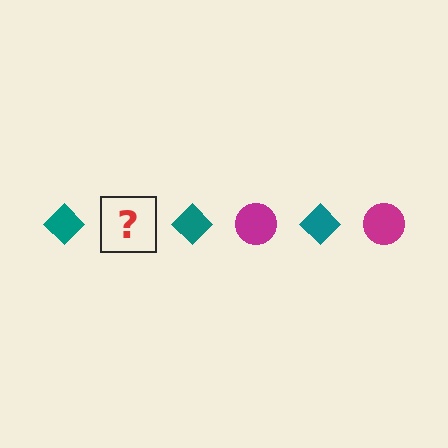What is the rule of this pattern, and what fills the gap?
The rule is that the pattern alternates between teal diamond and magenta circle. The gap should be filled with a magenta circle.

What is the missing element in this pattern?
The missing element is a magenta circle.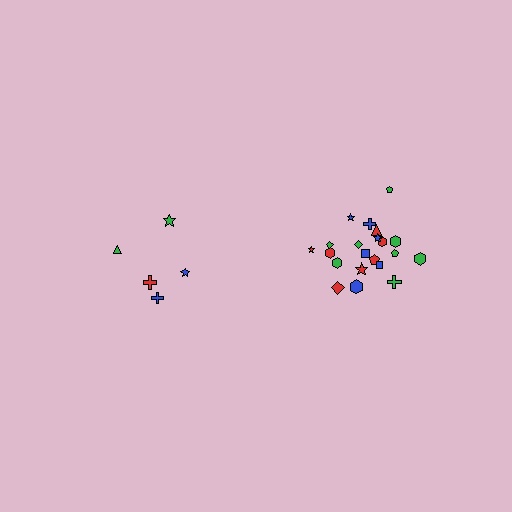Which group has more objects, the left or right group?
The right group.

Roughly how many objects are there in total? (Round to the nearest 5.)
Roughly 25 objects in total.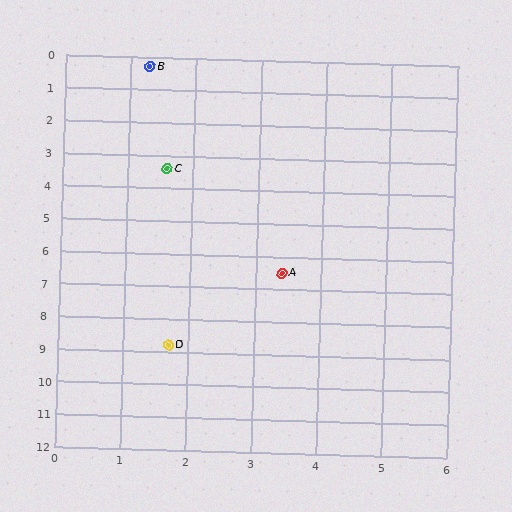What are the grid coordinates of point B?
Point B is at approximately (1.3, 0.3).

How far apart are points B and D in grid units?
Points B and D are about 8.5 grid units apart.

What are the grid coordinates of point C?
Point C is at approximately (1.6, 3.4).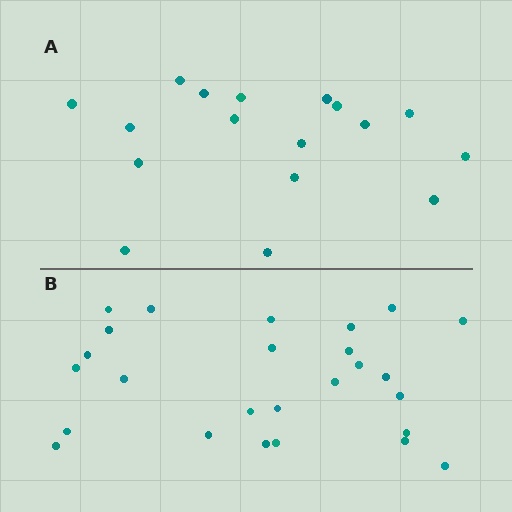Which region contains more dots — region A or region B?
Region B (the bottom region) has more dots.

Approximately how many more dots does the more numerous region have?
Region B has roughly 8 or so more dots than region A.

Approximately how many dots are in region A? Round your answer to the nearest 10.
About 20 dots. (The exact count is 17, which rounds to 20.)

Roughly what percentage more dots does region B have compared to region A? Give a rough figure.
About 55% more.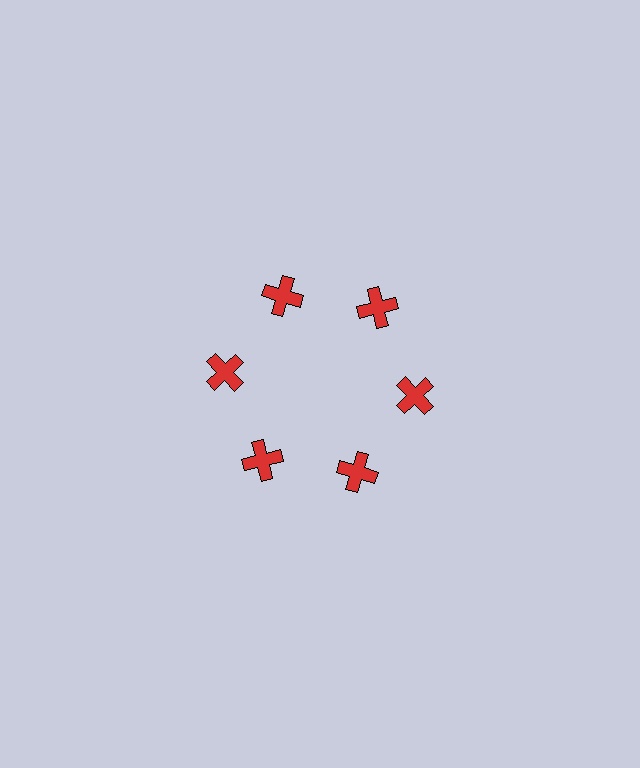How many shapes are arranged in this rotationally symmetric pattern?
There are 6 shapes, arranged in 6 groups of 1.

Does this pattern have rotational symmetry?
Yes, this pattern has 6-fold rotational symmetry. It looks the same after rotating 60 degrees around the center.